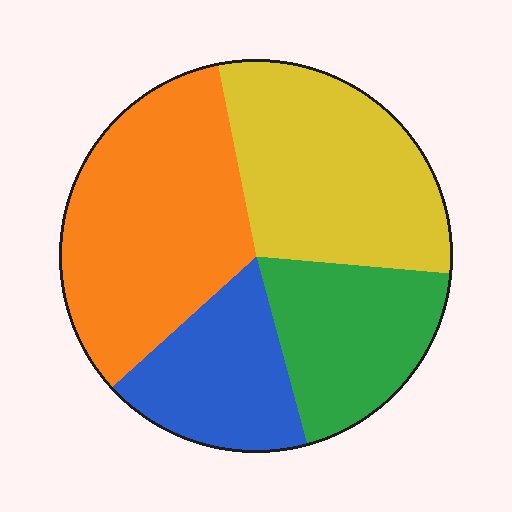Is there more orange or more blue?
Orange.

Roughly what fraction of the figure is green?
Green takes up about one fifth (1/5) of the figure.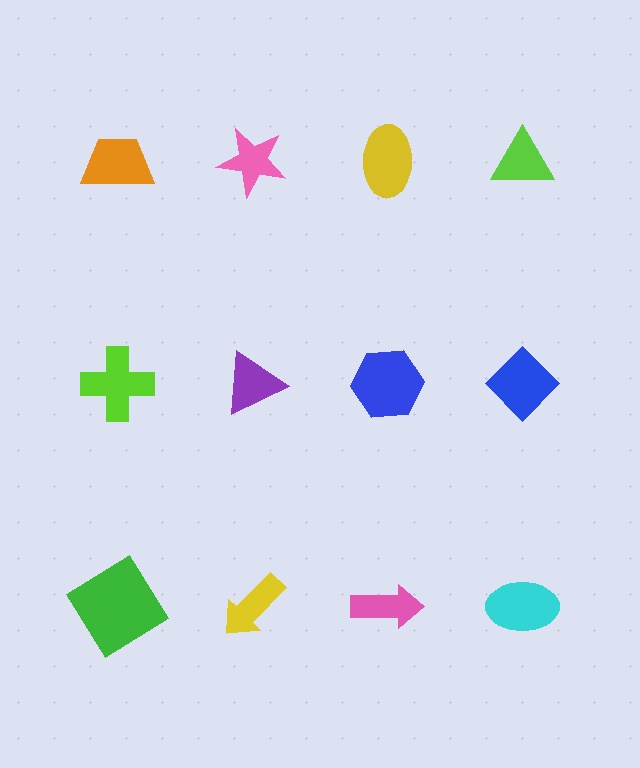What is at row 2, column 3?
A blue hexagon.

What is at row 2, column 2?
A purple triangle.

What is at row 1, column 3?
A yellow ellipse.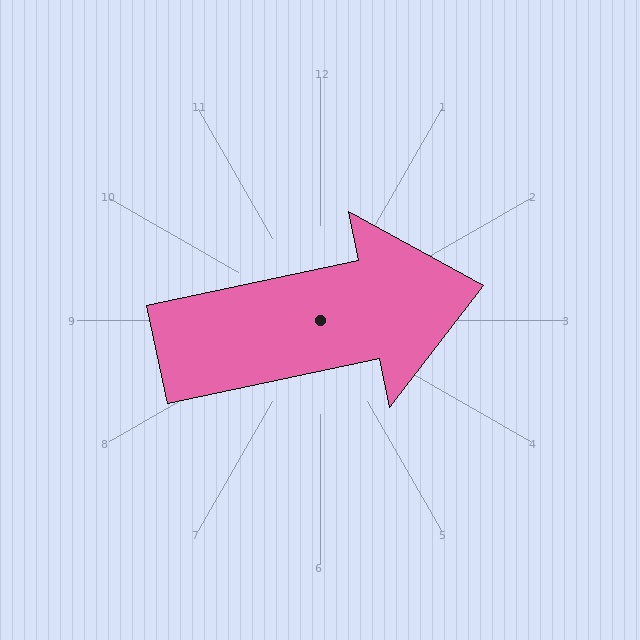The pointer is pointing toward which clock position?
Roughly 3 o'clock.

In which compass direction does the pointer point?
East.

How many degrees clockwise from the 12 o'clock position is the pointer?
Approximately 78 degrees.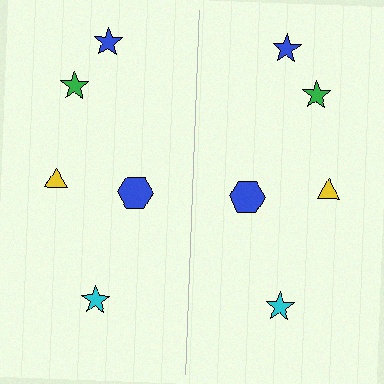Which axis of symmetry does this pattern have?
The pattern has a vertical axis of symmetry running through the center of the image.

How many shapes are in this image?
There are 10 shapes in this image.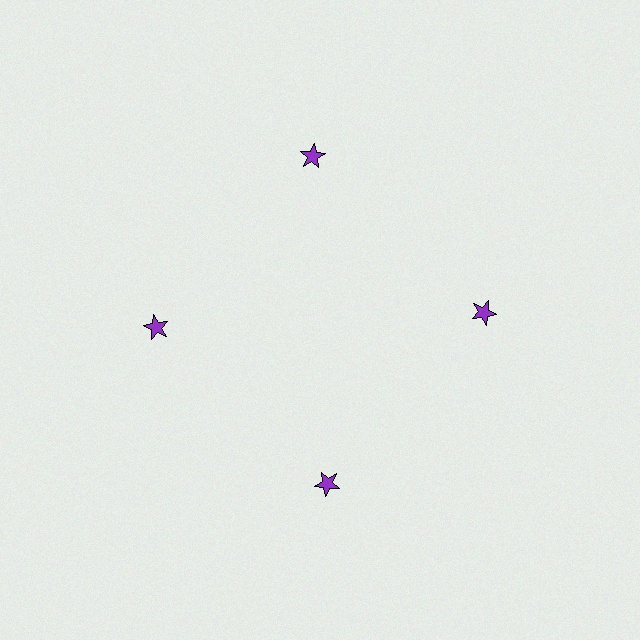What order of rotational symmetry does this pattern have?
This pattern has 4-fold rotational symmetry.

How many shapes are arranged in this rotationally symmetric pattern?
There are 4 shapes, arranged in 4 groups of 1.